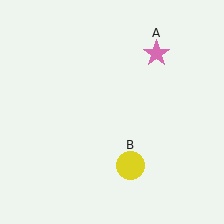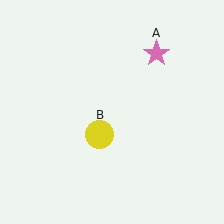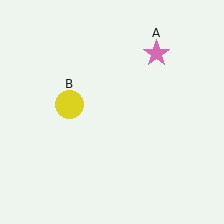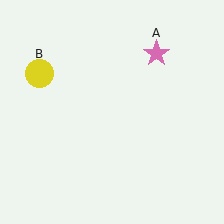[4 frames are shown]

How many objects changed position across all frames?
1 object changed position: yellow circle (object B).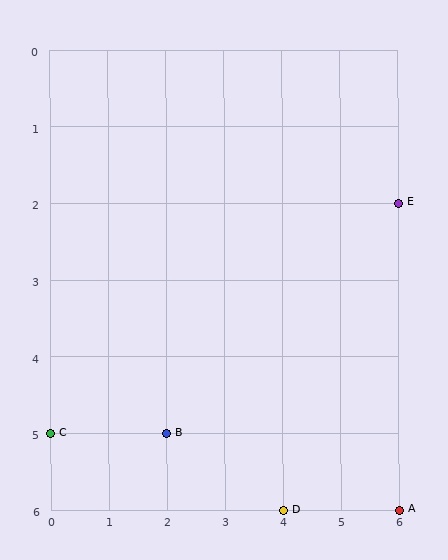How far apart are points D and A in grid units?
Points D and A are 2 columns apart.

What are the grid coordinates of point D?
Point D is at grid coordinates (4, 6).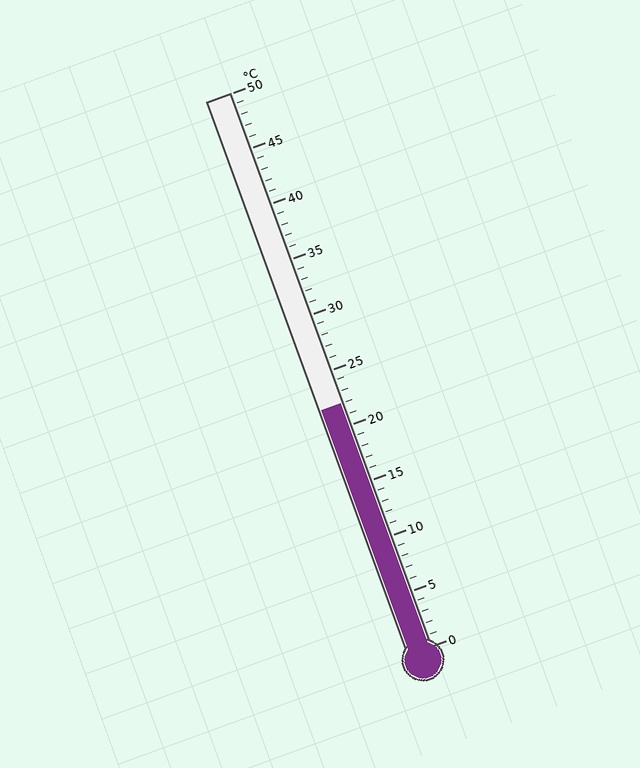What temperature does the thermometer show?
The thermometer shows approximately 22°C.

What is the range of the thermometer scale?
The thermometer scale ranges from 0°C to 50°C.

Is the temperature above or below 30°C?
The temperature is below 30°C.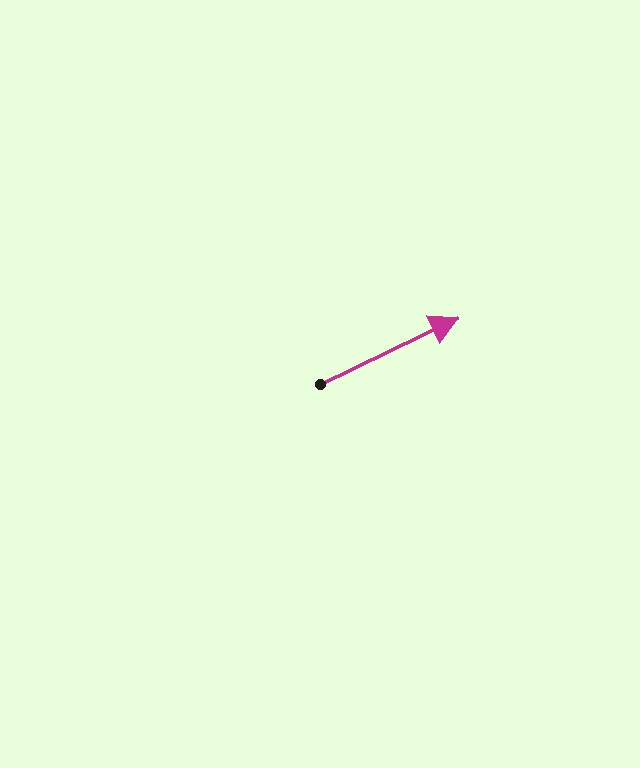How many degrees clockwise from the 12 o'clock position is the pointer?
Approximately 64 degrees.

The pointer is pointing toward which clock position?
Roughly 2 o'clock.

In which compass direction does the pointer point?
Northeast.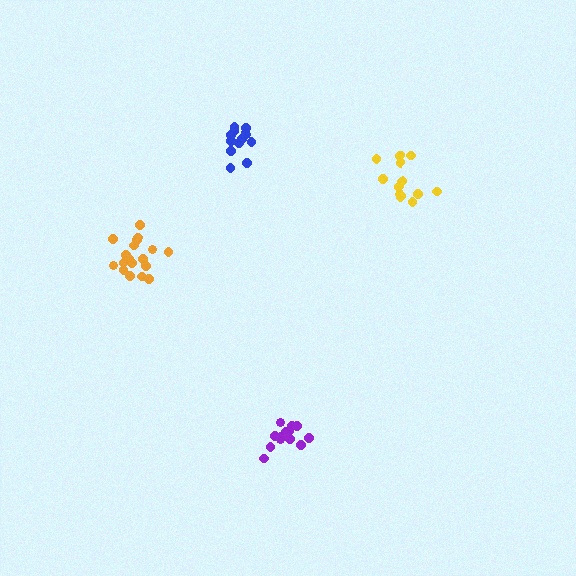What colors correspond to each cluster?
The clusters are colored: blue, yellow, purple, orange.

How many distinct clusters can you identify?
There are 4 distinct clusters.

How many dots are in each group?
Group 1: 13 dots, Group 2: 12 dots, Group 3: 13 dots, Group 4: 18 dots (56 total).